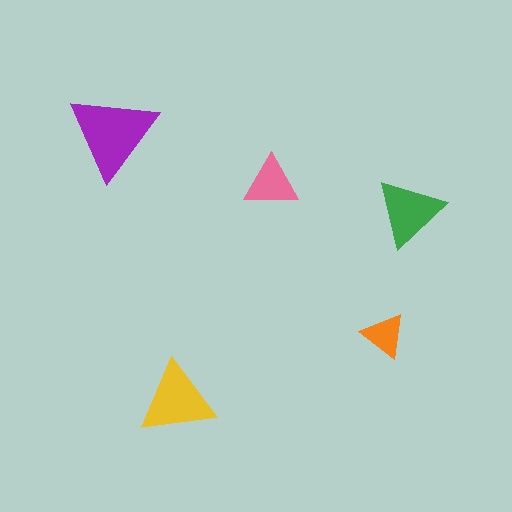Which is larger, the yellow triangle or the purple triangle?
The purple one.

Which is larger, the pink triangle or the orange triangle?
The pink one.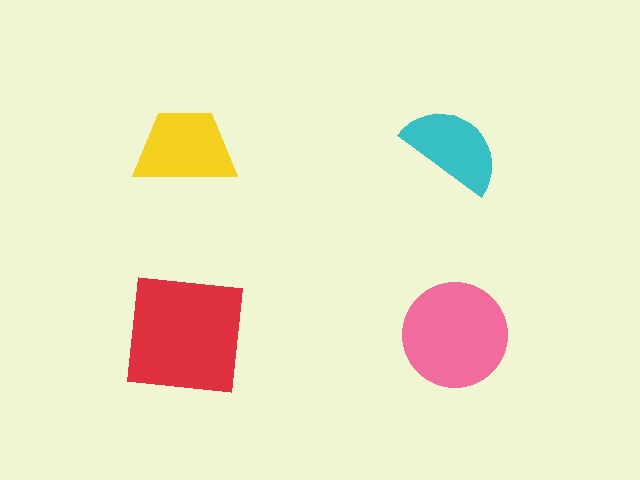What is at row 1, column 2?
A cyan semicircle.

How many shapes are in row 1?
2 shapes.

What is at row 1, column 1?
A yellow trapezoid.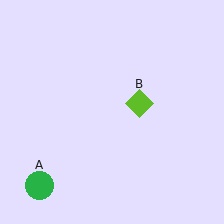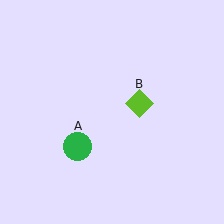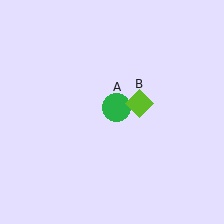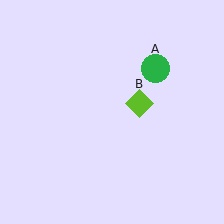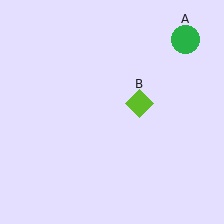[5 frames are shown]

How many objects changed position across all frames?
1 object changed position: green circle (object A).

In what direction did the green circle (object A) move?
The green circle (object A) moved up and to the right.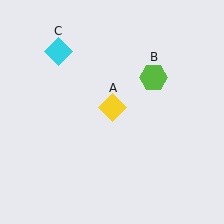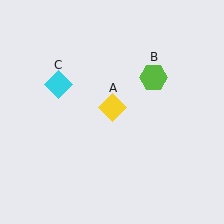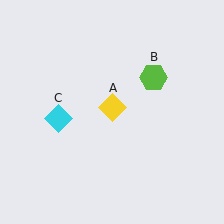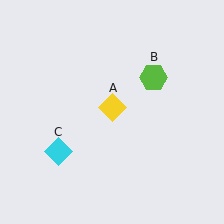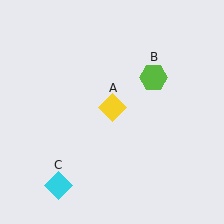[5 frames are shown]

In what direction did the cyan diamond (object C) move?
The cyan diamond (object C) moved down.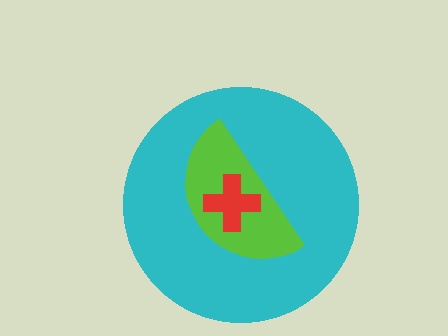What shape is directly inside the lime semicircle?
The red cross.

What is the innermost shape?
The red cross.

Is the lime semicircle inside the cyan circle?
Yes.